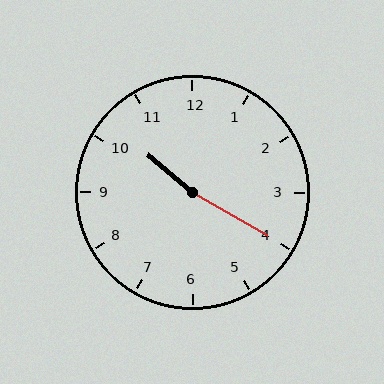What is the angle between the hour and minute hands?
Approximately 170 degrees.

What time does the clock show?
10:20.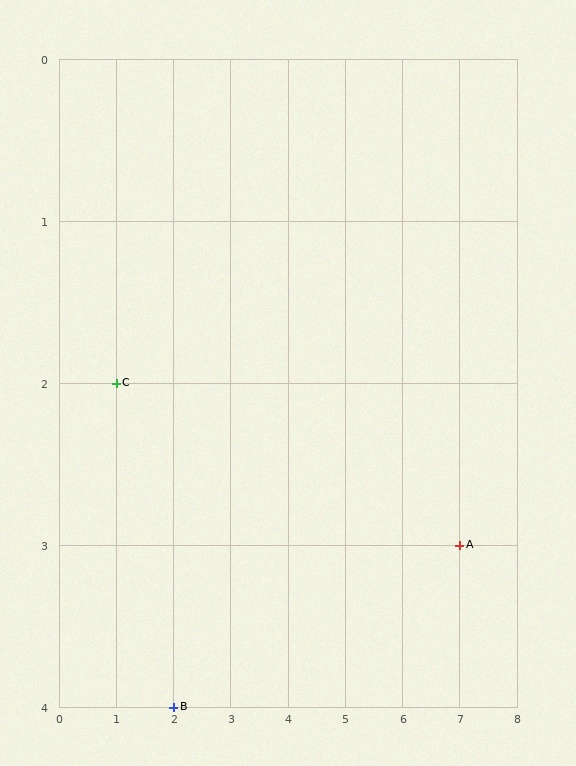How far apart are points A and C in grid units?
Points A and C are 6 columns and 1 row apart (about 6.1 grid units diagonally).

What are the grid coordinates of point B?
Point B is at grid coordinates (2, 4).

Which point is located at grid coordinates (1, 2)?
Point C is at (1, 2).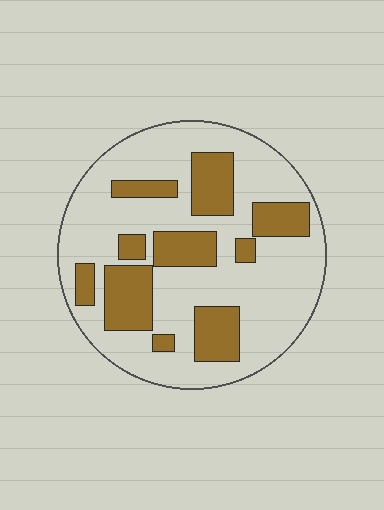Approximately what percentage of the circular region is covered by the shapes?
Approximately 30%.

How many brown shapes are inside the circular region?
10.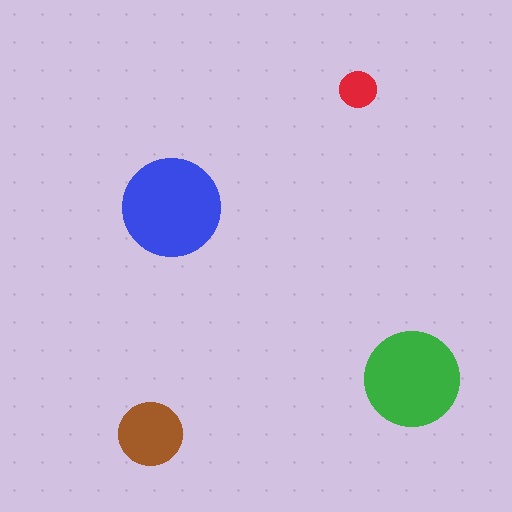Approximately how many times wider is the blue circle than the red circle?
About 2.5 times wider.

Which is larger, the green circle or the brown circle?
The green one.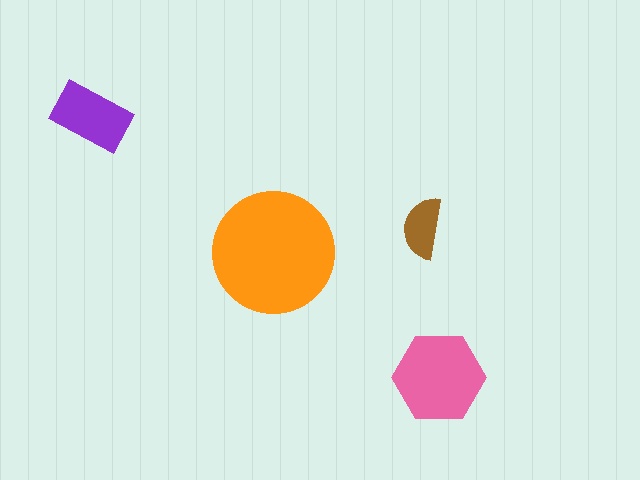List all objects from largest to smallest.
The orange circle, the pink hexagon, the purple rectangle, the brown semicircle.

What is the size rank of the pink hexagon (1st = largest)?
2nd.